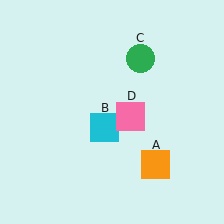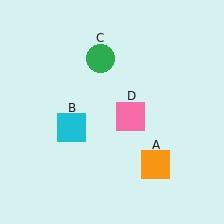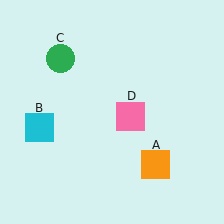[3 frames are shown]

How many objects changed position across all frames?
2 objects changed position: cyan square (object B), green circle (object C).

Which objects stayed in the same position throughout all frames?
Orange square (object A) and pink square (object D) remained stationary.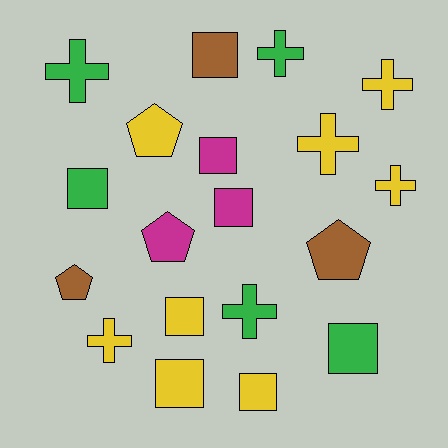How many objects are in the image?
There are 19 objects.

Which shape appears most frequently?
Square, with 8 objects.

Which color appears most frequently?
Yellow, with 8 objects.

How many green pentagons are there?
There are no green pentagons.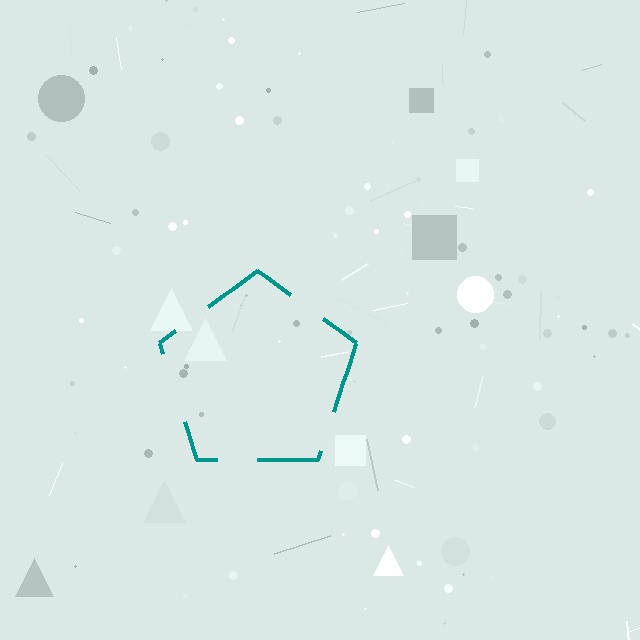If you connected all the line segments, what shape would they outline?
They would outline a pentagon.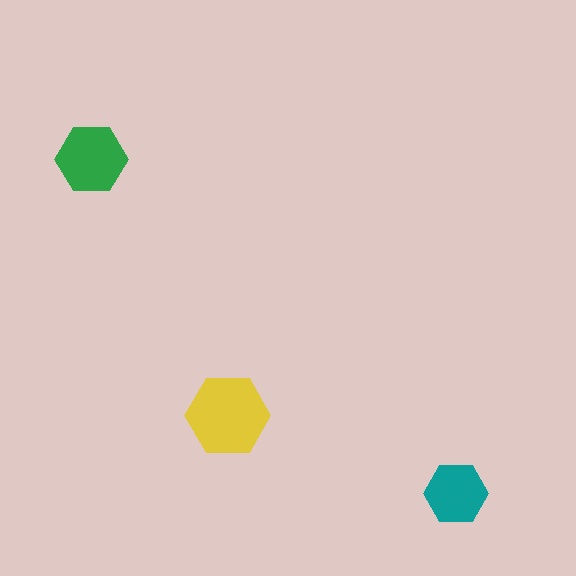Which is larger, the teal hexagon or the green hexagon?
The green one.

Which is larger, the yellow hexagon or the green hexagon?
The yellow one.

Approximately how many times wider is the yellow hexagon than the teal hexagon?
About 1.5 times wider.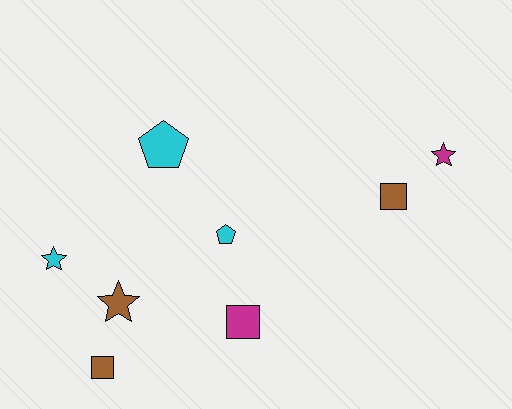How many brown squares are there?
There are 2 brown squares.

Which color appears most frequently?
Cyan, with 3 objects.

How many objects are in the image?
There are 8 objects.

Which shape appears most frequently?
Star, with 3 objects.